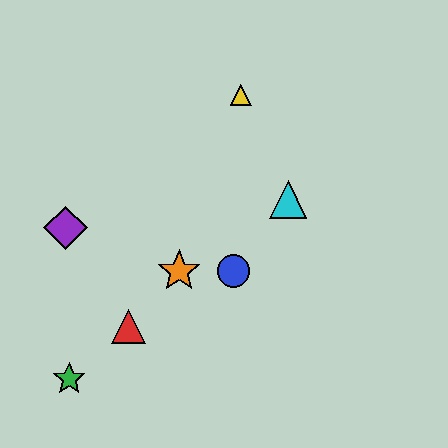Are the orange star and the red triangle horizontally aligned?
No, the orange star is at y≈271 and the red triangle is at y≈327.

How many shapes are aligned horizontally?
2 shapes (the blue circle, the orange star) are aligned horizontally.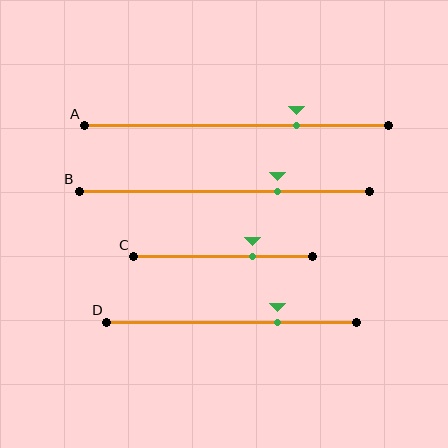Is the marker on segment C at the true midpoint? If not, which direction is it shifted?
No, the marker on segment C is shifted to the right by about 16% of the segment length.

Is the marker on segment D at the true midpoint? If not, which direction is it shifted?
No, the marker on segment D is shifted to the right by about 18% of the segment length.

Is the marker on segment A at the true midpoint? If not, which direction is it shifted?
No, the marker on segment A is shifted to the right by about 20% of the segment length.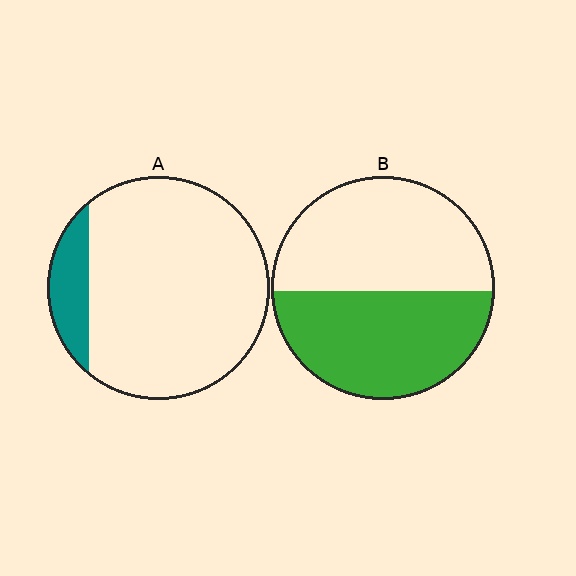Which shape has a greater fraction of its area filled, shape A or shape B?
Shape B.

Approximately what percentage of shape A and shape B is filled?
A is approximately 15% and B is approximately 50%.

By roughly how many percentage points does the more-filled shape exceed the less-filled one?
By roughly 35 percentage points (B over A).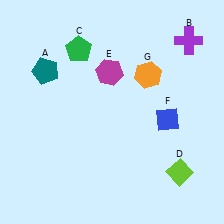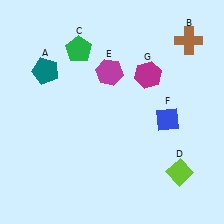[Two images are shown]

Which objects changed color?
B changed from purple to brown. G changed from orange to magenta.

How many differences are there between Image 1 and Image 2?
There are 2 differences between the two images.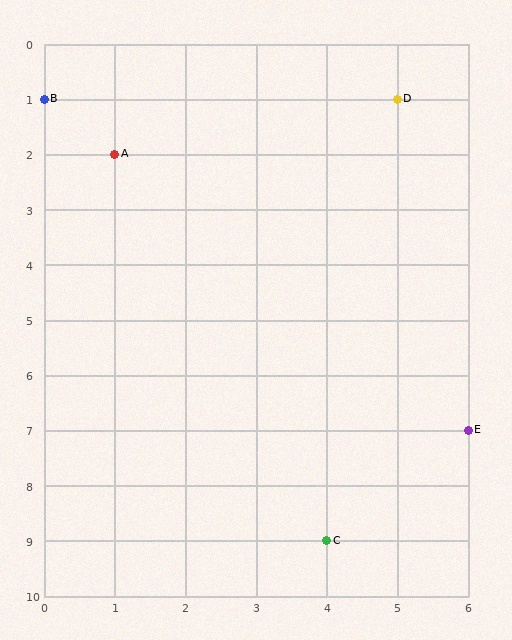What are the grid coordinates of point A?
Point A is at grid coordinates (1, 2).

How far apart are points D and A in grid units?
Points D and A are 4 columns and 1 row apart (about 4.1 grid units diagonally).